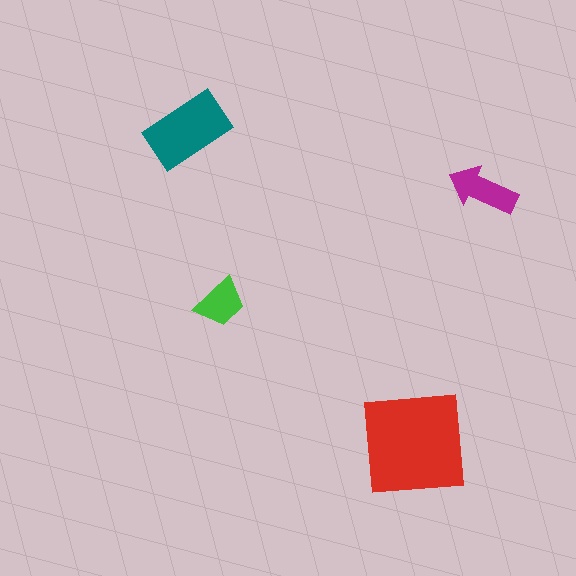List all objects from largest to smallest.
The red square, the teal rectangle, the magenta arrow, the green trapezoid.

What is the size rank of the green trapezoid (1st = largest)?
4th.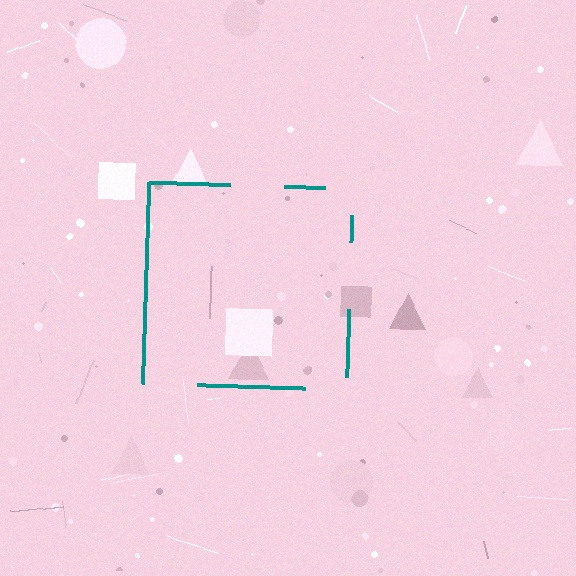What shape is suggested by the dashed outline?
The dashed outline suggests a square.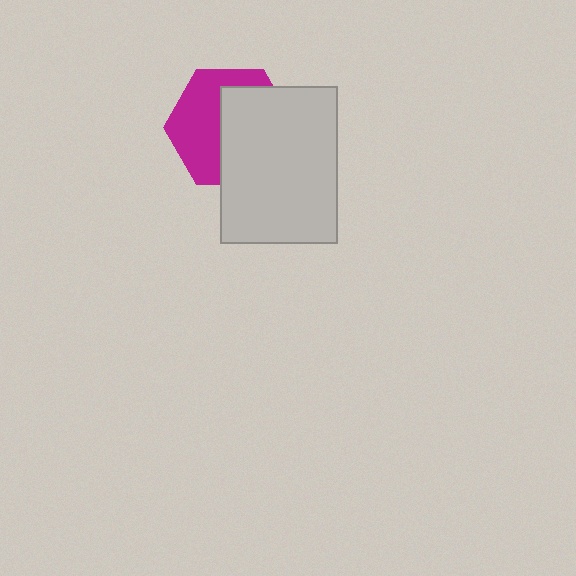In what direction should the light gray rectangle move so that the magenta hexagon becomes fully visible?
The light gray rectangle should move right. That is the shortest direction to clear the overlap and leave the magenta hexagon fully visible.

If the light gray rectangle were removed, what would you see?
You would see the complete magenta hexagon.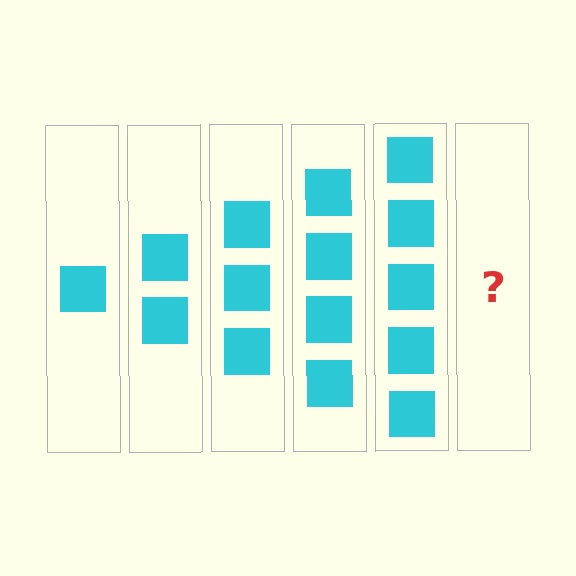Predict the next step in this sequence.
The next step is 6 squares.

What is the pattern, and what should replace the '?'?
The pattern is that each step adds one more square. The '?' should be 6 squares.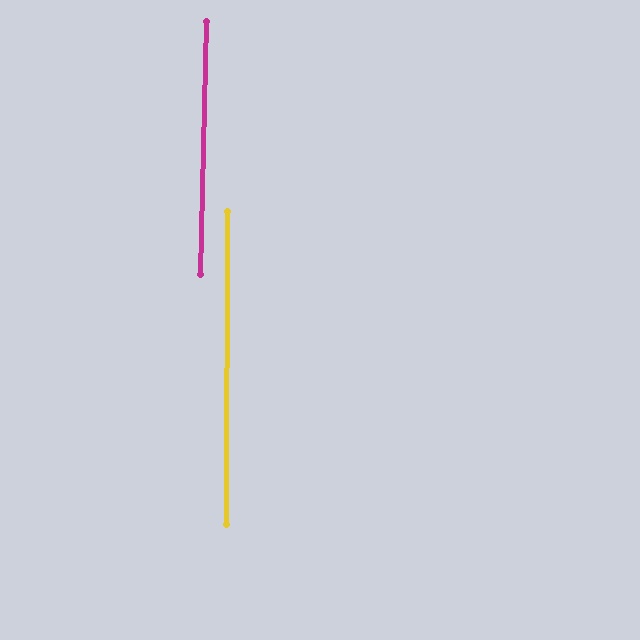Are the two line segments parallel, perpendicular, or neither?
Parallel — their directions differ by only 1.1°.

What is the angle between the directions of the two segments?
Approximately 1 degree.